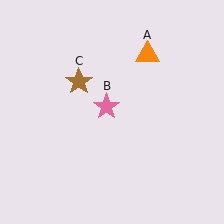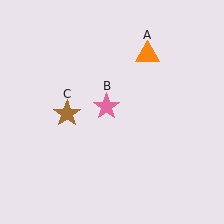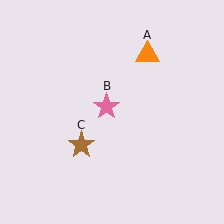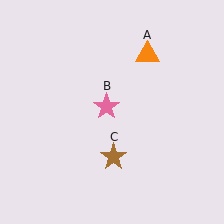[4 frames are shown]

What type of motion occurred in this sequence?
The brown star (object C) rotated counterclockwise around the center of the scene.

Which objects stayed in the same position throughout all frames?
Orange triangle (object A) and pink star (object B) remained stationary.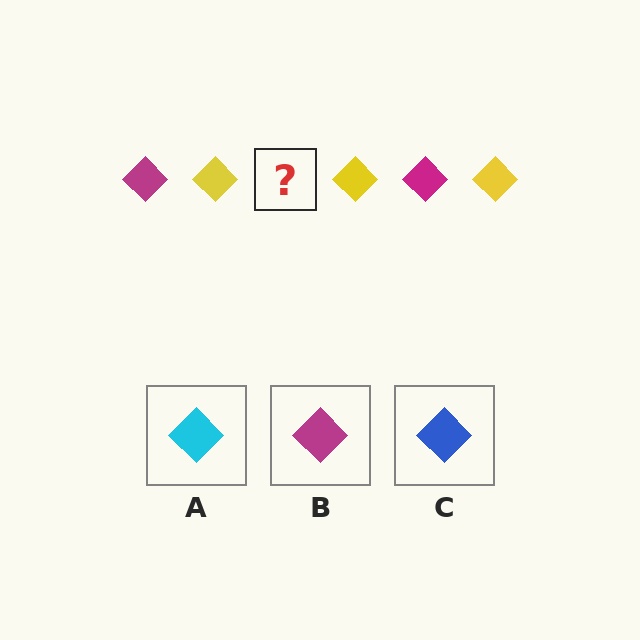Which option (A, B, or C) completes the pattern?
B.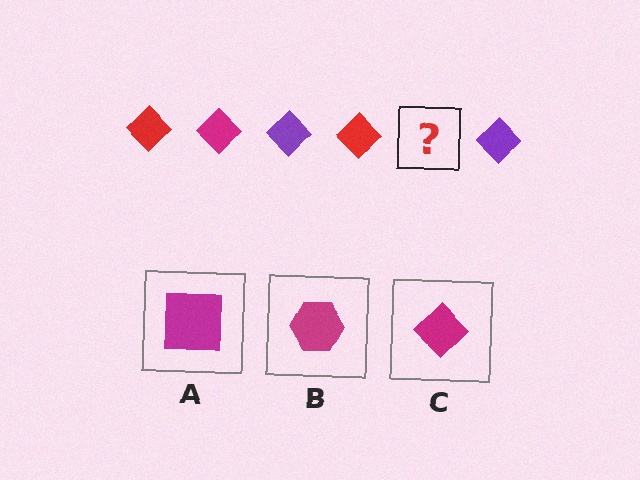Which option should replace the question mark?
Option C.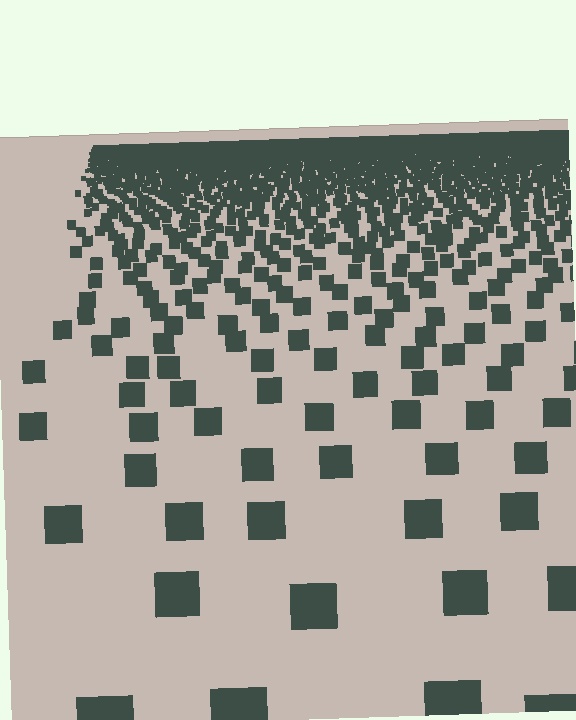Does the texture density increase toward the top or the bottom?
Density increases toward the top.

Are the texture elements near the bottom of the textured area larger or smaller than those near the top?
Larger. Near the bottom, elements are closer to the viewer and appear at a bigger on-screen size.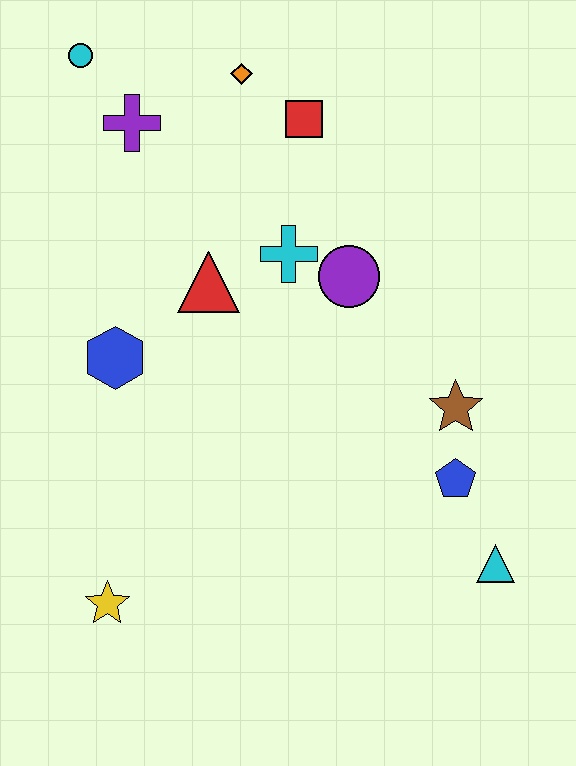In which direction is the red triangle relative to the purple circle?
The red triangle is to the left of the purple circle.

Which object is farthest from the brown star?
The cyan circle is farthest from the brown star.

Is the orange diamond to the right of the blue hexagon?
Yes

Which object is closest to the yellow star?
The blue hexagon is closest to the yellow star.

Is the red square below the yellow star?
No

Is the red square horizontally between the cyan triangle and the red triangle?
Yes